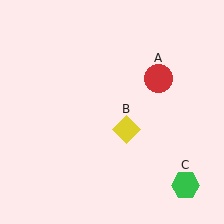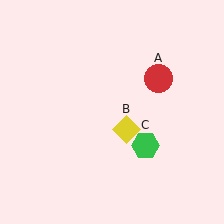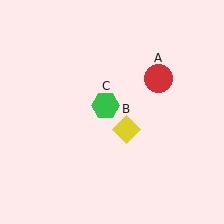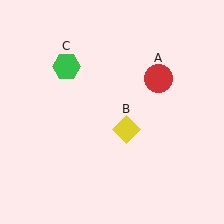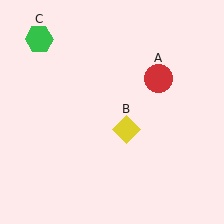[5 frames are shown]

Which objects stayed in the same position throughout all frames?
Red circle (object A) and yellow diamond (object B) remained stationary.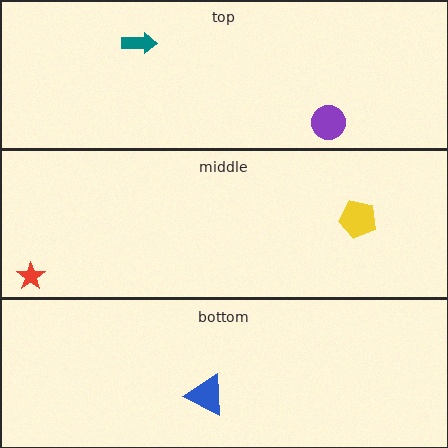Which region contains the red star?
The middle region.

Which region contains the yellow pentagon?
The middle region.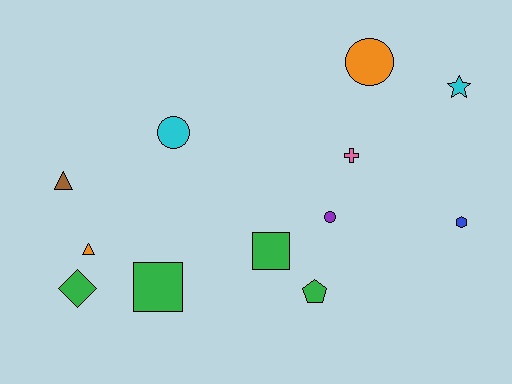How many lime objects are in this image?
There are no lime objects.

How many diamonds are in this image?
There is 1 diamond.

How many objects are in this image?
There are 12 objects.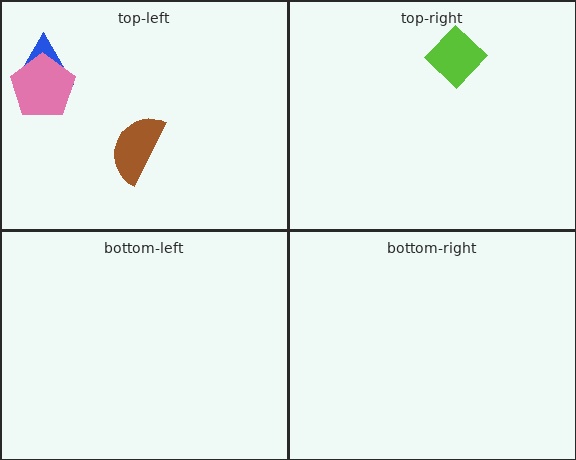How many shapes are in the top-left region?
3.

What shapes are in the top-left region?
The blue triangle, the pink pentagon, the brown semicircle.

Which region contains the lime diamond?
The top-right region.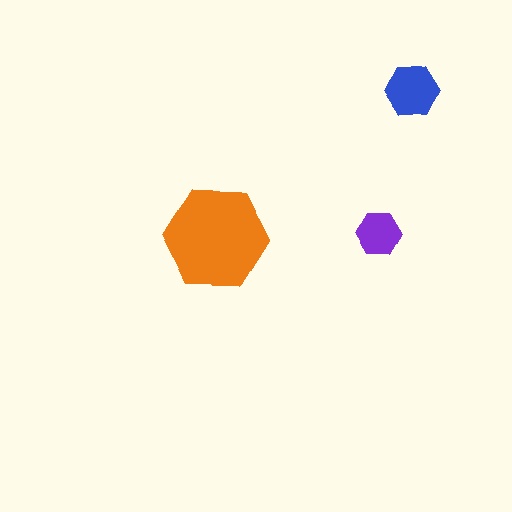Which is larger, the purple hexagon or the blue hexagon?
The blue one.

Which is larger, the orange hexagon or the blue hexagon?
The orange one.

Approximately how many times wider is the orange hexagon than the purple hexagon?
About 2.5 times wider.